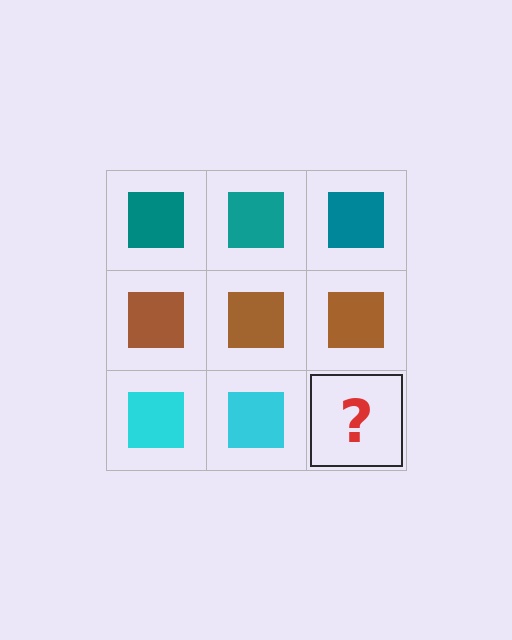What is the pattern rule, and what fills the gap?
The rule is that each row has a consistent color. The gap should be filled with a cyan square.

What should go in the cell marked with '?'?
The missing cell should contain a cyan square.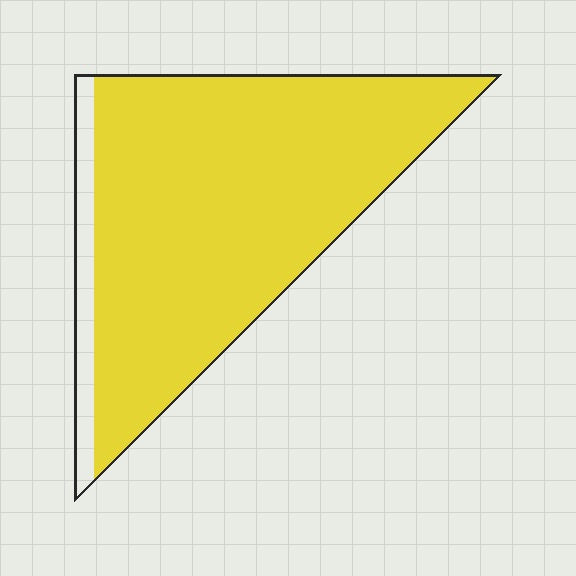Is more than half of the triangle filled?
Yes.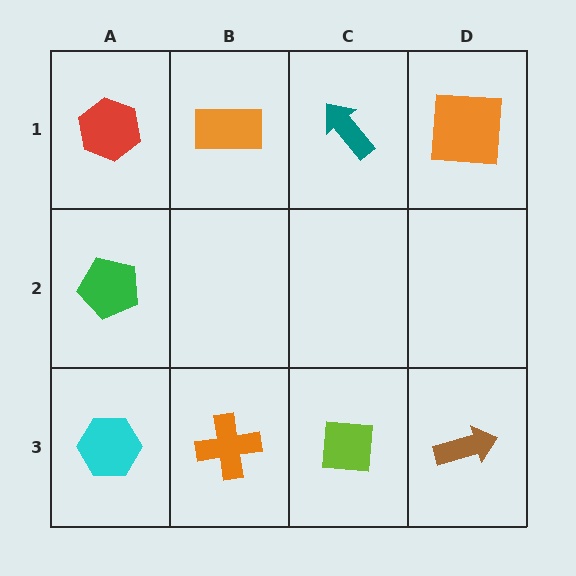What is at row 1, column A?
A red hexagon.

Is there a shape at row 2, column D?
No, that cell is empty.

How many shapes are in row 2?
1 shape.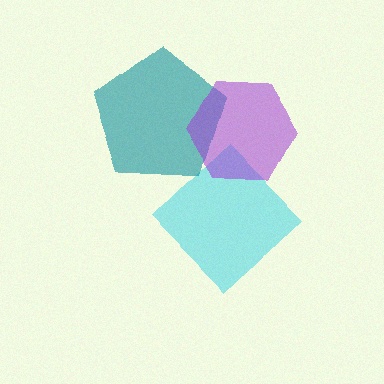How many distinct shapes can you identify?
There are 3 distinct shapes: a cyan diamond, a teal pentagon, a purple hexagon.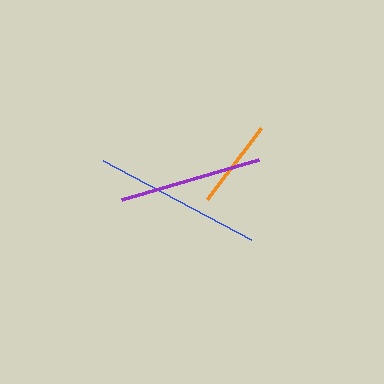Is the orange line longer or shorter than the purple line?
The purple line is longer than the orange line.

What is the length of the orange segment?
The orange segment is approximately 89 pixels long.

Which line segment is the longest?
The blue line is the longest at approximately 168 pixels.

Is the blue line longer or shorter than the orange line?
The blue line is longer than the orange line.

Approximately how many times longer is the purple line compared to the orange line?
The purple line is approximately 1.6 times the length of the orange line.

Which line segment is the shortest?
The orange line is the shortest at approximately 89 pixels.